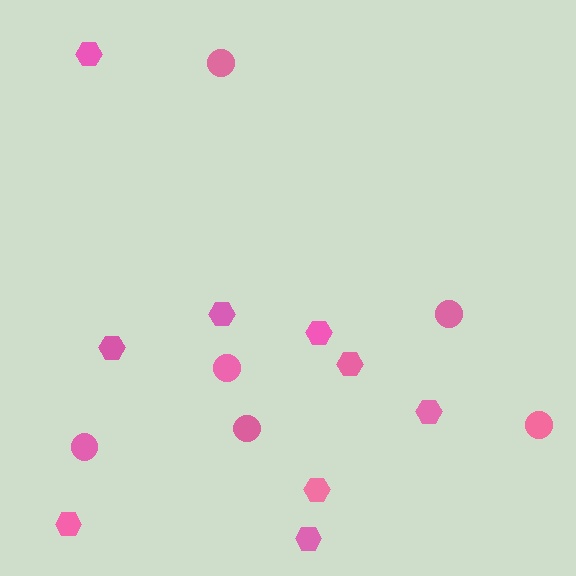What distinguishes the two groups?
There are 2 groups: one group of hexagons (9) and one group of circles (6).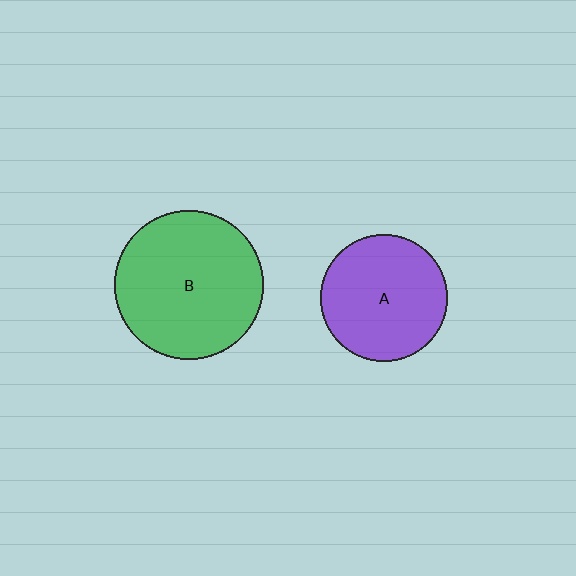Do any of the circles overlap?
No, none of the circles overlap.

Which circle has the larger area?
Circle B (green).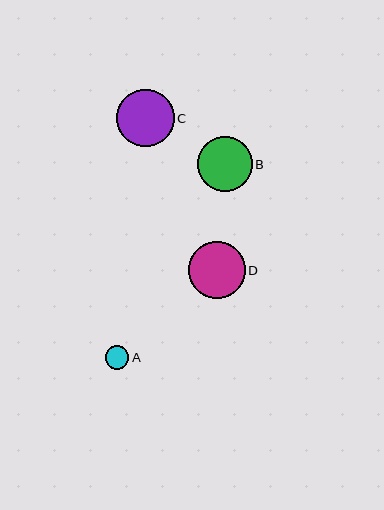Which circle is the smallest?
Circle A is the smallest with a size of approximately 24 pixels.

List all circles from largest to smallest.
From largest to smallest: C, D, B, A.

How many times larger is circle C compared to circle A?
Circle C is approximately 2.4 times the size of circle A.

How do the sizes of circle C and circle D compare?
Circle C and circle D are approximately the same size.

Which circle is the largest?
Circle C is the largest with a size of approximately 57 pixels.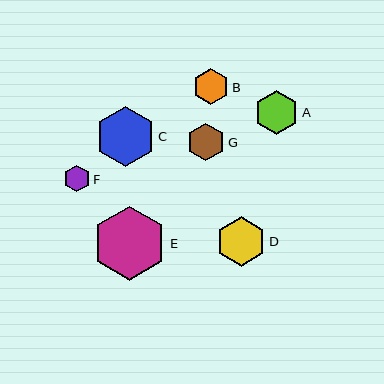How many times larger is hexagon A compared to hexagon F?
Hexagon A is approximately 1.7 times the size of hexagon F.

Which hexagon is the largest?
Hexagon E is the largest with a size of approximately 74 pixels.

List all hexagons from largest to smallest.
From largest to smallest: E, C, D, A, G, B, F.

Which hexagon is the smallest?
Hexagon F is the smallest with a size of approximately 27 pixels.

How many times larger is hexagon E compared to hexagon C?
Hexagon E is approximately 1.2 times the size of hexagon C.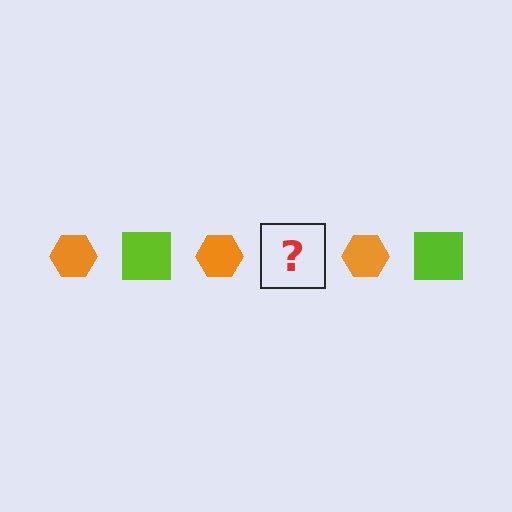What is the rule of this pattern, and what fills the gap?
The rule is that the pattern alternates between orange hexagon and lime square. The gap should be filled with a lime square.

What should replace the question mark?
The question mark should be replaced with a lime square.